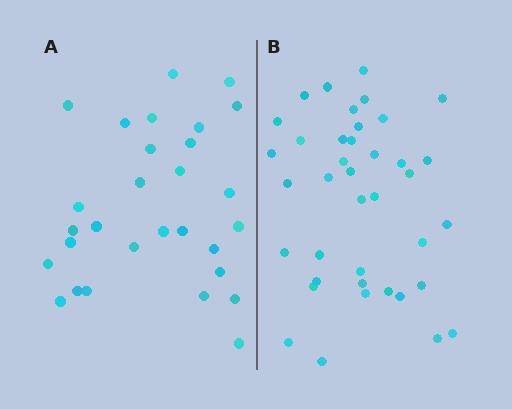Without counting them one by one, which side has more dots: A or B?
Region B (the right region) has more dots.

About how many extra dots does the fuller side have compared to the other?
Region B has roughly 10 or so more dots than region A.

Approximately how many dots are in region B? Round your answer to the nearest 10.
About 40 dots. (The exact count is 39, which rounds to 40.)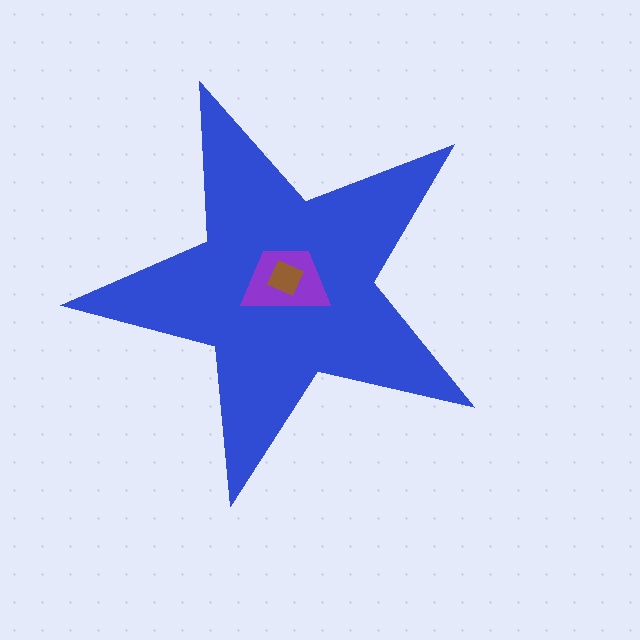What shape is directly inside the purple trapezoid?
The brown square.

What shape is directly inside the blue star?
The purple trapezoid.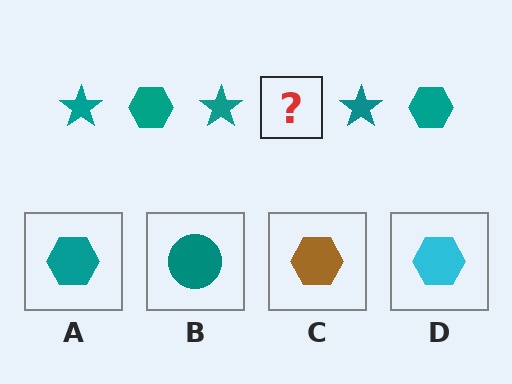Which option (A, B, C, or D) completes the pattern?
A.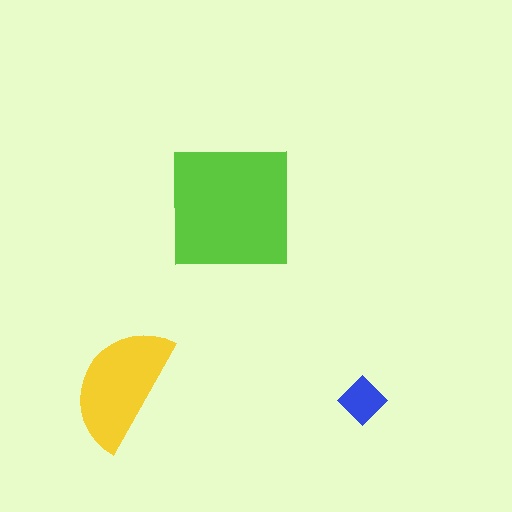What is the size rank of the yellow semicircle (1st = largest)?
2nd.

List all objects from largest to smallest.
The lime square, the yellow semicircle, the blue diamond.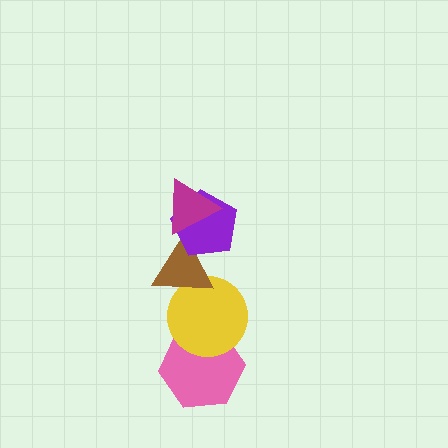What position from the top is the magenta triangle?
The magenta triangle is 1st from the top.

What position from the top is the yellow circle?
The yellow circle is 4th from the top.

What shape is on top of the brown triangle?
The purple pentagon is on top of the brown triangle.